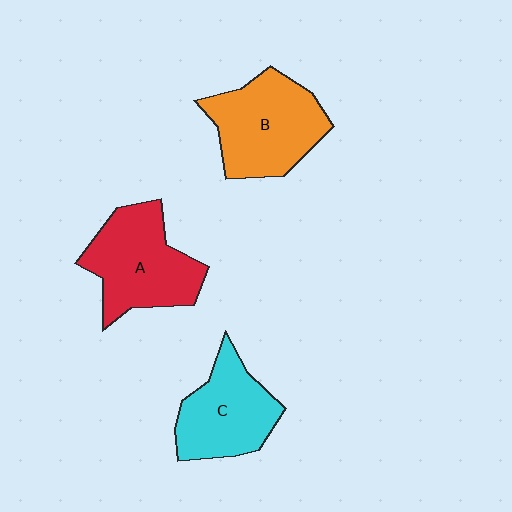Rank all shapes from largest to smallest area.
From largest to smallest: B (orange), A (red), C (cyan).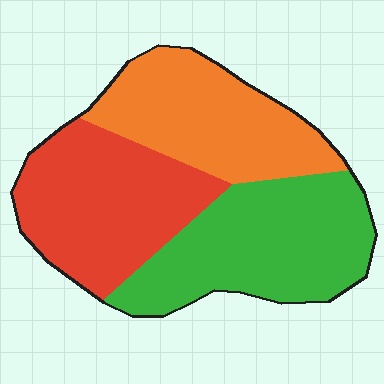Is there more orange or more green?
Green.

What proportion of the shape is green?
Green takes up about three eighths (3/8) of the shape.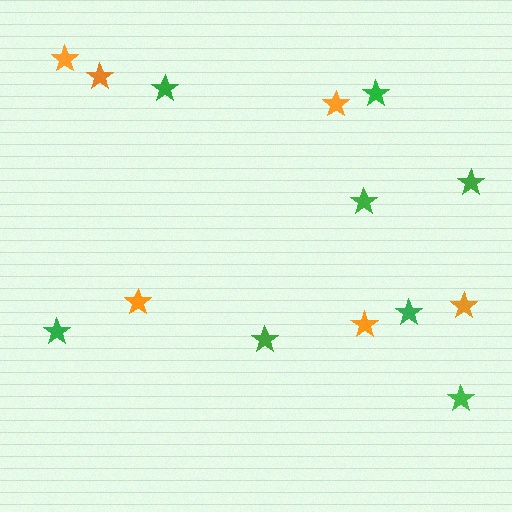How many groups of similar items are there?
There are 2 groups: one group of orange stars (6) and one group of green stars (8).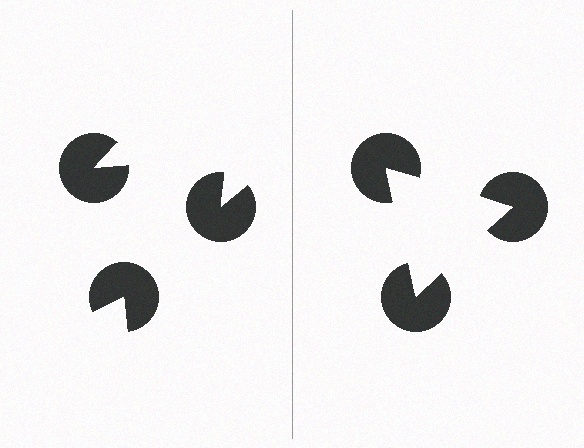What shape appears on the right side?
An illusory triangle.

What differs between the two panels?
The pac-man discs are positioned identically on both sides; only the wedge orientations differ. On the right they align to a triangle; on the left they are misaligned.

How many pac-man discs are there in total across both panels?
6 — 3 on each side.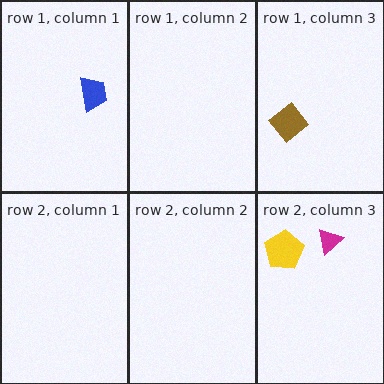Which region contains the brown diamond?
The row 1, column 3 region.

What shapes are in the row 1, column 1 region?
The blue trapezoid.